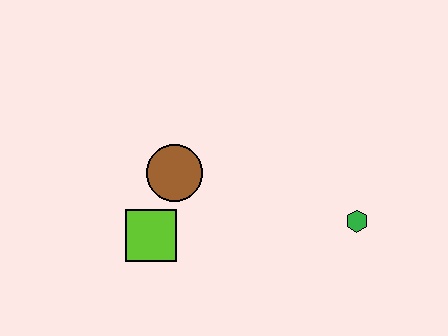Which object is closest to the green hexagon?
The brown circle is closest to the green hexagon.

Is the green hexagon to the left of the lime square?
No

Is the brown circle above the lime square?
Yes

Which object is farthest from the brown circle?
The green hexagon is farthest from the brown circle.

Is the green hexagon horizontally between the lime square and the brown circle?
No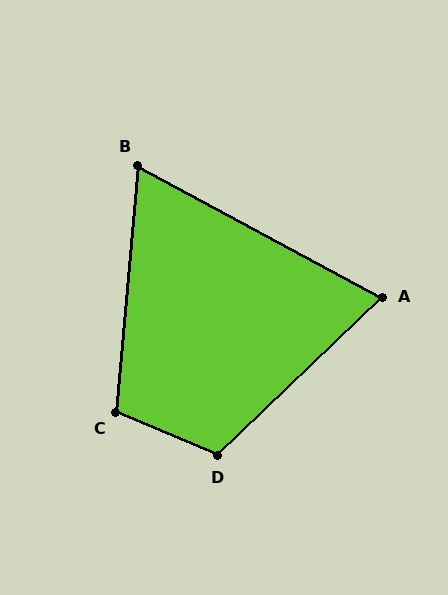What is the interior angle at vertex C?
Approximately 108 degrees (obtuse).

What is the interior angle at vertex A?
Approximately 72 degrees (acute).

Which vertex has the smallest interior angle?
B, at approximately 67 degrees.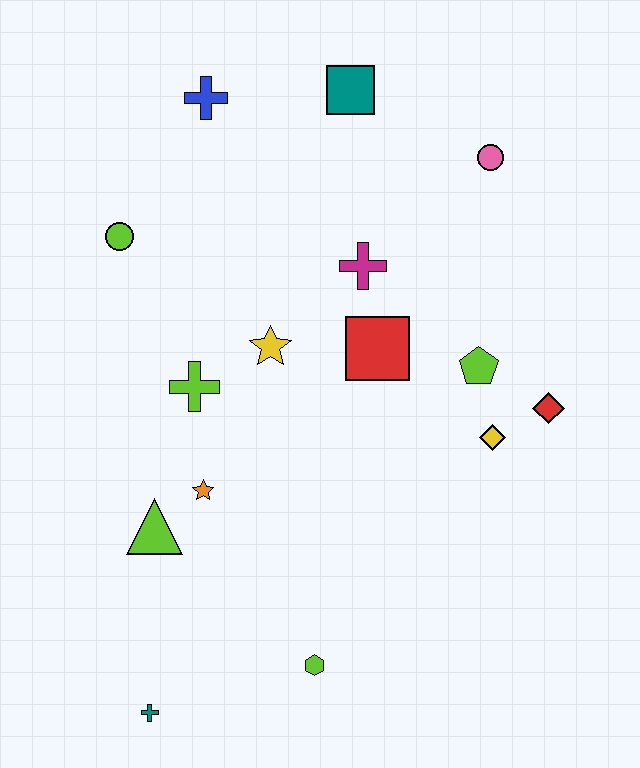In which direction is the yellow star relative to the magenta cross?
The yellow star is to the left of the magenta cross.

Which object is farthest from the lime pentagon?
The teal cross is farthest from the lime pentagon.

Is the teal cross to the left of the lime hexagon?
Yes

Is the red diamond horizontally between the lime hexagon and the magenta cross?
No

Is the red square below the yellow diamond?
No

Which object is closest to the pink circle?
The teal square is closest to the pink circle.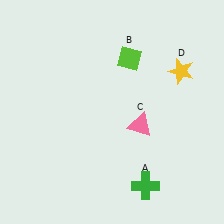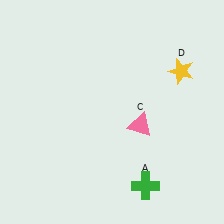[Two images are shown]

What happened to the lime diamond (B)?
The lime diamond (B) was removed in Image 2. It was in the top-right area of Image 1.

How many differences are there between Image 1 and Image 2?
There is 1 difference between the two images.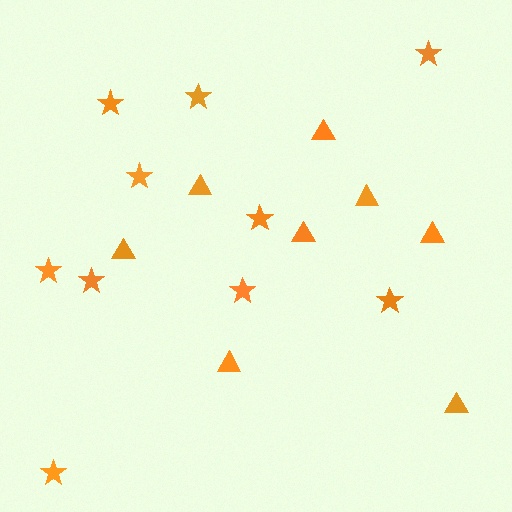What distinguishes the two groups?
There are 2 groups: one group of triangles (8) and one group of stars (10).